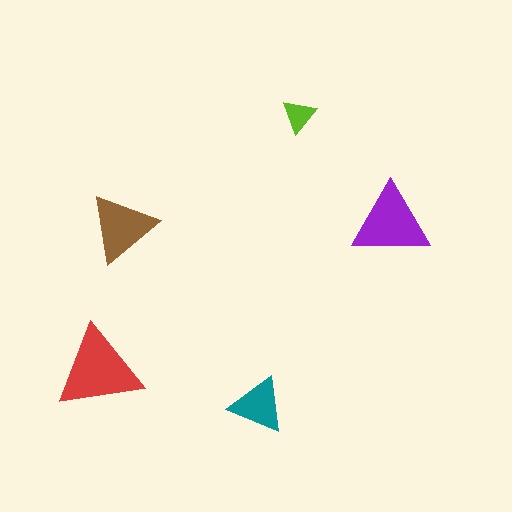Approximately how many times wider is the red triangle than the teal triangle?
About 1.5 times wider.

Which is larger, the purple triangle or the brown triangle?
The purple one.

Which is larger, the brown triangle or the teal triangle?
The brown one.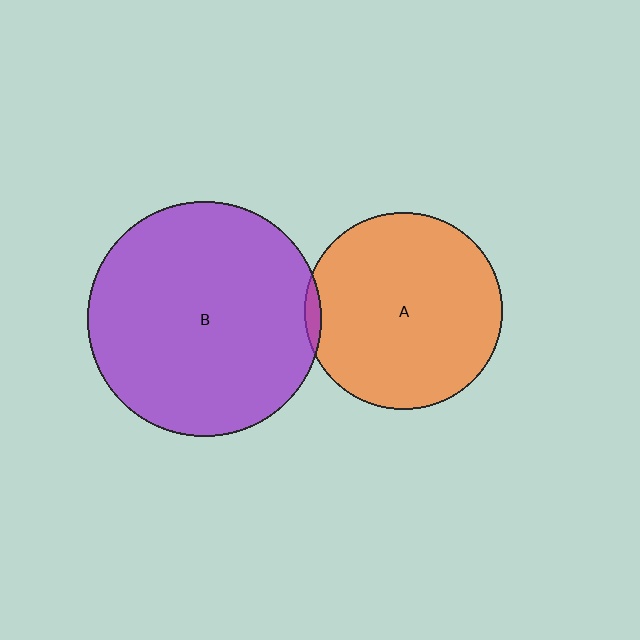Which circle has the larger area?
Circle B (purple).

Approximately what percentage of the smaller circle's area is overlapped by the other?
Approximately 5%.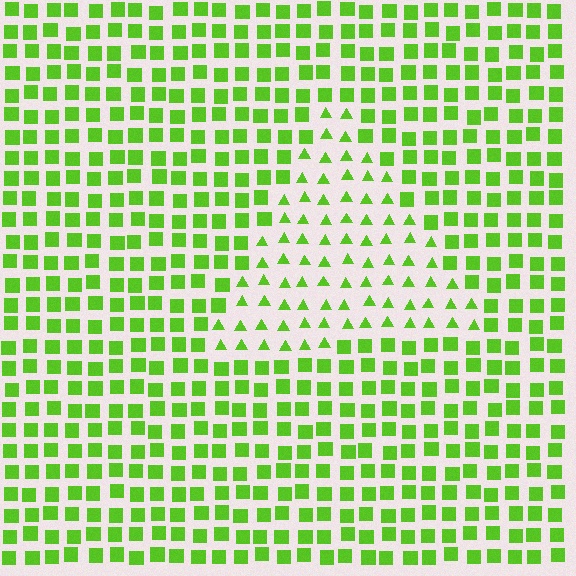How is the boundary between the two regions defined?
The boundary is defined by a change in element shape: triangles inside vs. squares outside. All elements share the same color and spacing.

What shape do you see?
I see a triangle.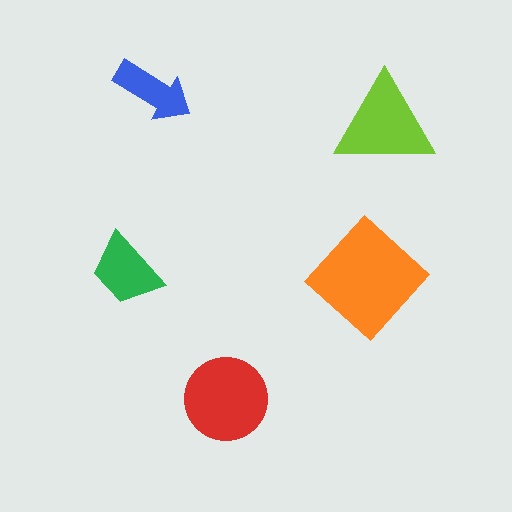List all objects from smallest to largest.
The blue arrow, the green trapezoid, the lime triangle, the red circle, the orange diamond.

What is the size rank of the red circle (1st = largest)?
2nd.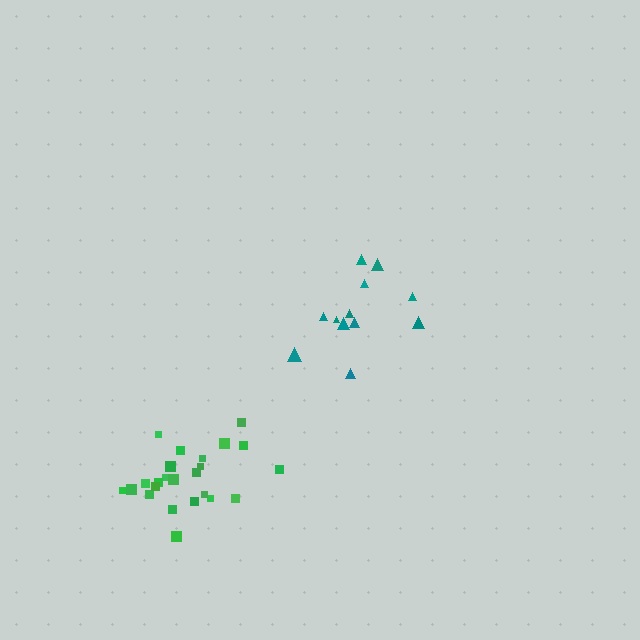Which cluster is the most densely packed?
Green.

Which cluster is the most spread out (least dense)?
Teal.